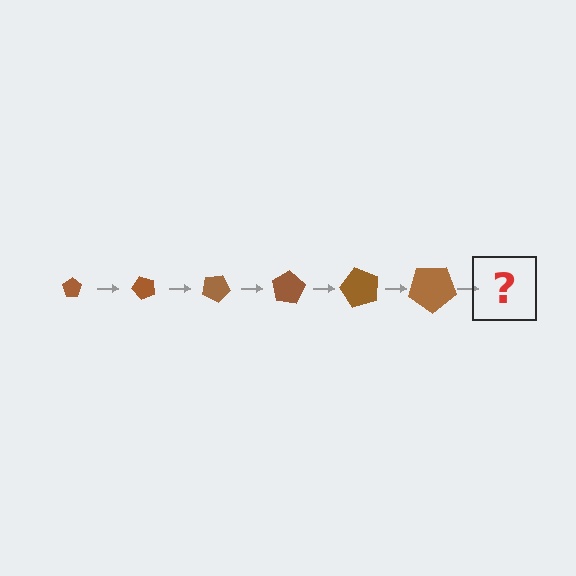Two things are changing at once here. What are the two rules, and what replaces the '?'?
The two rules are that the pentagon grows larger each step and it rotates 50 degrees each step. The '?' should be a pentagon, larger than the previous one and rotated 300 degrees from the start.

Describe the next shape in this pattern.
It should be a pentagon, larger than the previous one and rotated 300 degrees from the start.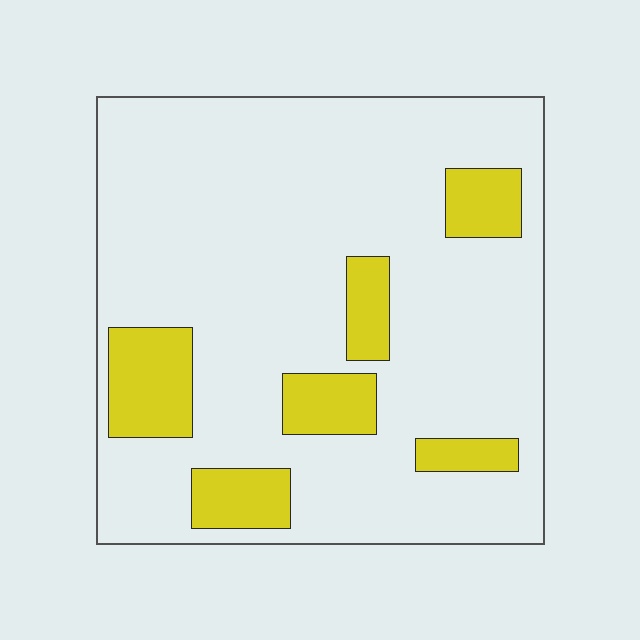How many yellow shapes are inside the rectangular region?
6.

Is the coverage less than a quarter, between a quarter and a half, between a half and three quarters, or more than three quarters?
Less than a quarter.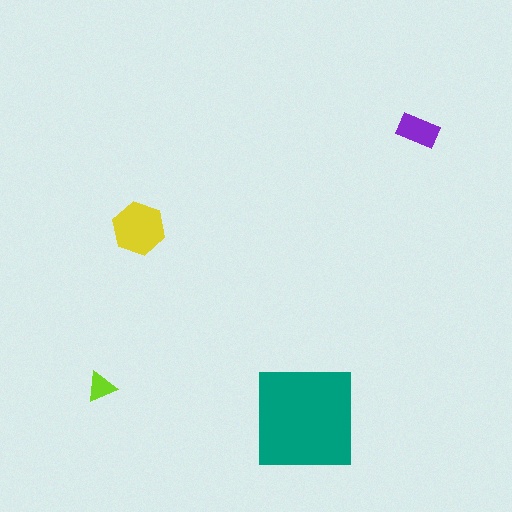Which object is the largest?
The teal square.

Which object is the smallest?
The lime triangle.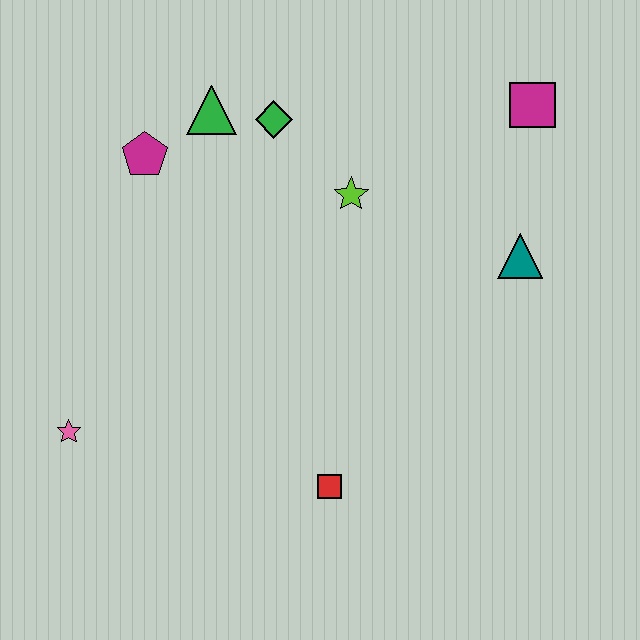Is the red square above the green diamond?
No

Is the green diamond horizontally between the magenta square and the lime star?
No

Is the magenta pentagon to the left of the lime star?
Yes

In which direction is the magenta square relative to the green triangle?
The magenta square is to the right of the green triangle.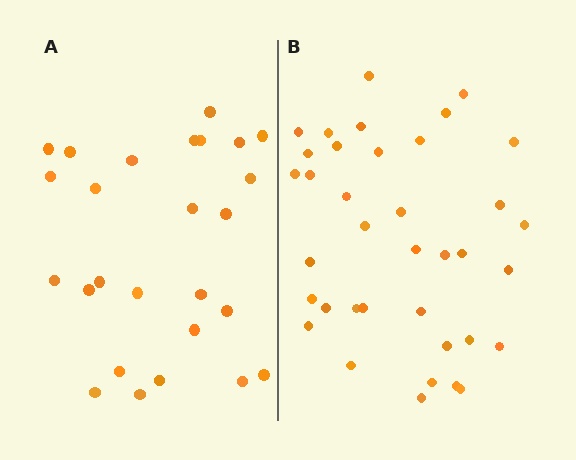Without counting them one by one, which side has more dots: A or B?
Region B (the right region) has more dots.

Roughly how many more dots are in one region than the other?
Region B has roughly 12 or so more dots than region A.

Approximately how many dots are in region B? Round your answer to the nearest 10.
About 40 dots. (The exact count is 37, which rounds to 40.)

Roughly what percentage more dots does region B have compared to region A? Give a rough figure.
About 40% more.